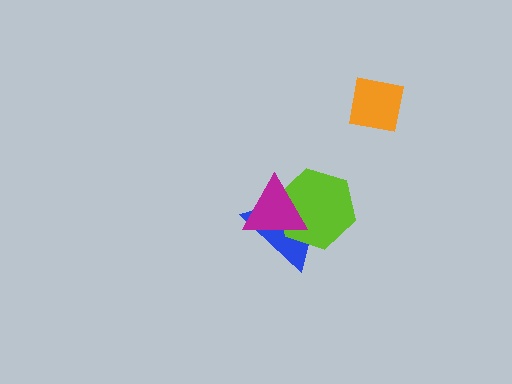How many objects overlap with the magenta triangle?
2 objects overlap with the magenta triangle.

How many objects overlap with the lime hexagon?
2 objects overlap with the lime hexagon.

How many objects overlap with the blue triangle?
2 objects overlap with the blue triangle.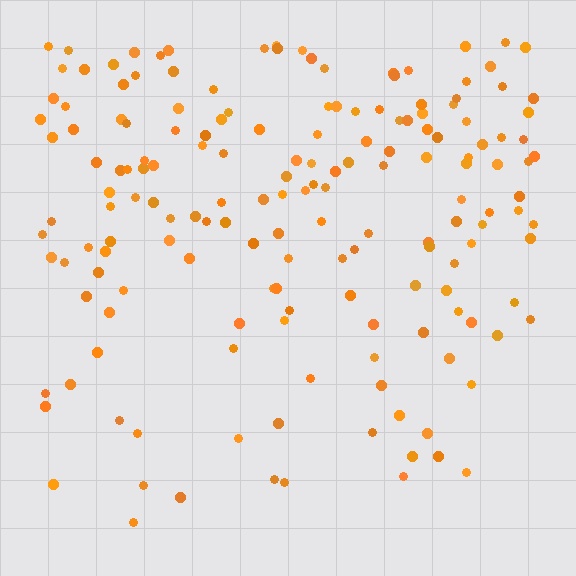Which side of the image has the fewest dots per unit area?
The bottom.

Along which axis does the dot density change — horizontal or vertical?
Vertical.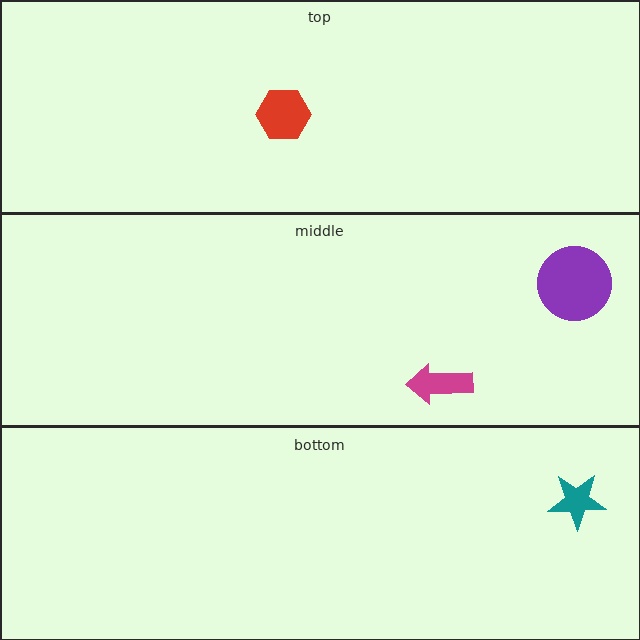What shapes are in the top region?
The red hexagon.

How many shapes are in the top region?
1.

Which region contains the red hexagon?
The top region.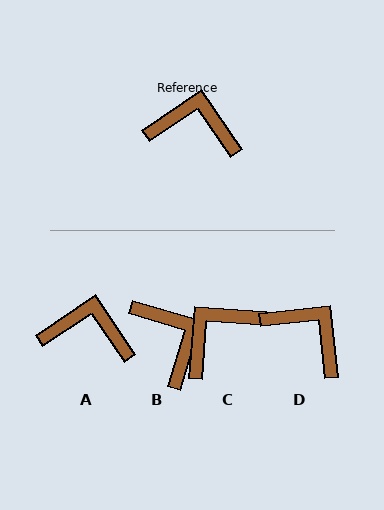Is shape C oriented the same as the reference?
No, it is off by about 51 degrees.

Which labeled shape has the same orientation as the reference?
A.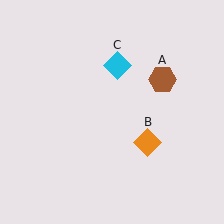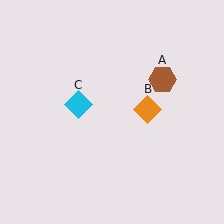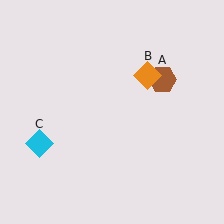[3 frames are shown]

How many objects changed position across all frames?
2 objects changed position: orange diamond (object B), cyan diamond (object C).